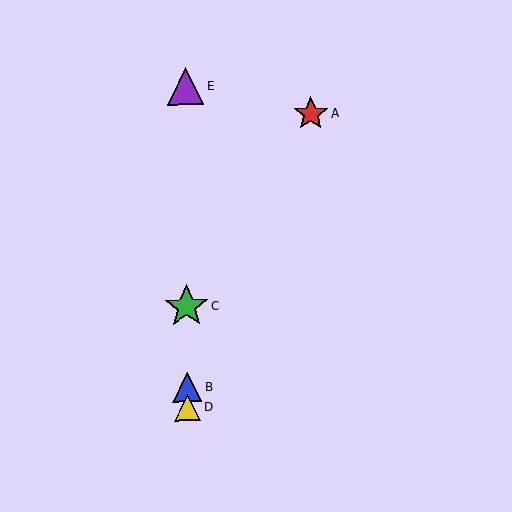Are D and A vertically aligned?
No, D is at x≈187 and A is at x≈311.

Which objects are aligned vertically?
Objects B, C, D, E are aligned vertically.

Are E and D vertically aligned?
Yes, both are at x≈185.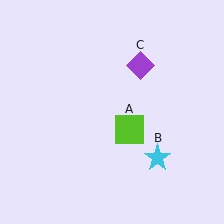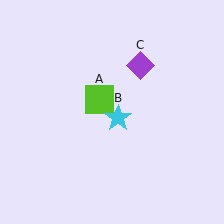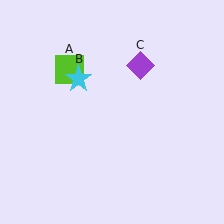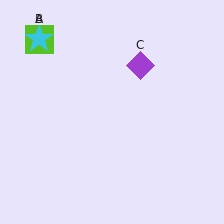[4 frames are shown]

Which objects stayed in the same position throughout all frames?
Purple diamond (object C) remained stationary.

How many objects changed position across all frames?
2 objects changed position: lime square (object A), cyan star (object B).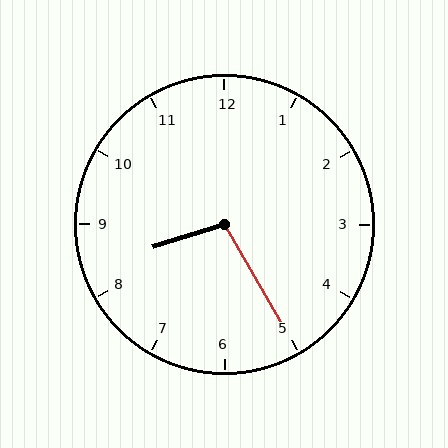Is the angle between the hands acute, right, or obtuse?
It is obtuse.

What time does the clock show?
8:25.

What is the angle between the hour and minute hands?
Approximately 102 degrees.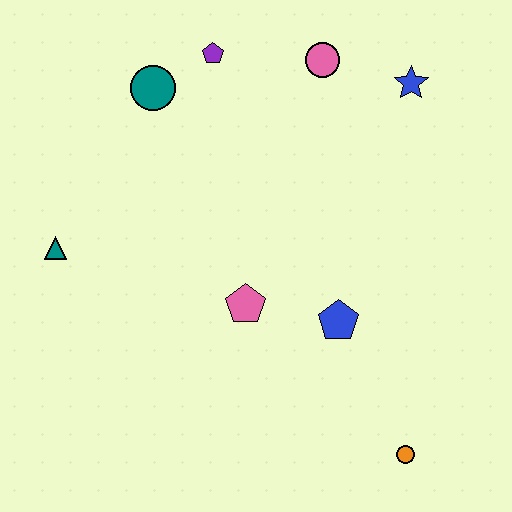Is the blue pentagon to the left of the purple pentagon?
No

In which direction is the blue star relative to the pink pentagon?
The blue star is above the pink pentagon.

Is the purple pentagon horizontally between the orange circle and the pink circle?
No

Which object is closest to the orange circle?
The blue pentagon is closest to the orange circle.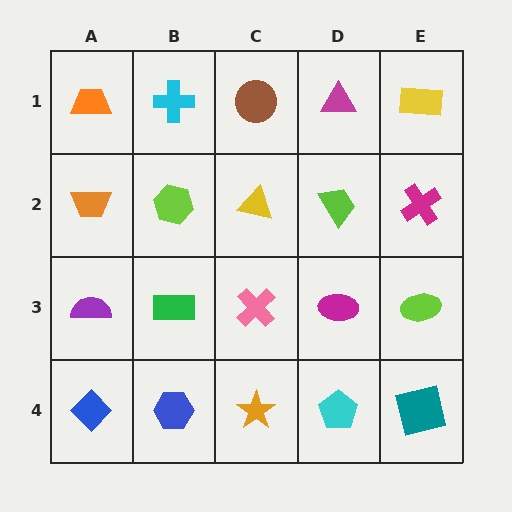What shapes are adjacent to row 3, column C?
A yellow triangle (row 2, column C), an orange star (row 4, column C), a green rectangle (row 3, column B), a magenta ellipse (row 3, column D).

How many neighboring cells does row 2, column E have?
3.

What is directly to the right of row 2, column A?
A lime hexagon.